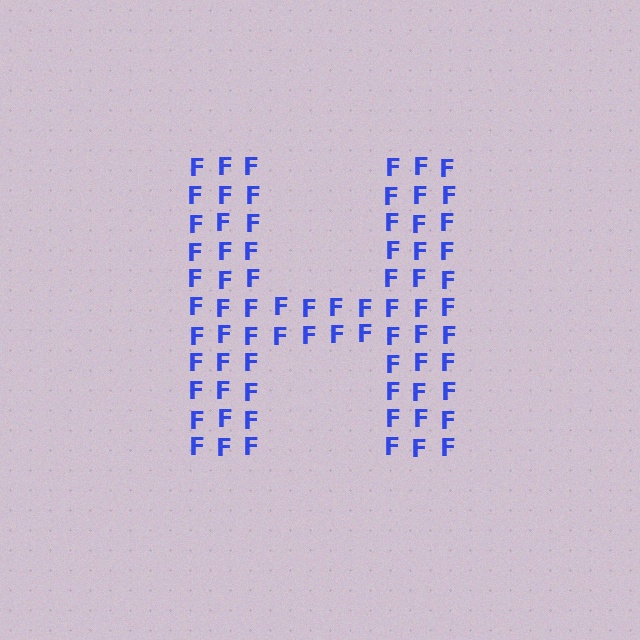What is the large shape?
The large shape is the letter H.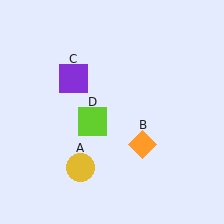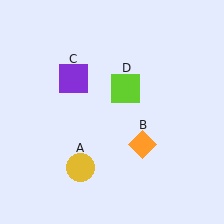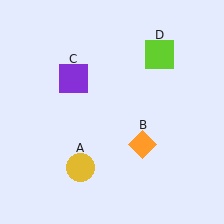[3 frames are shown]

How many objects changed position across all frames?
1 object changed position: lime square (object D).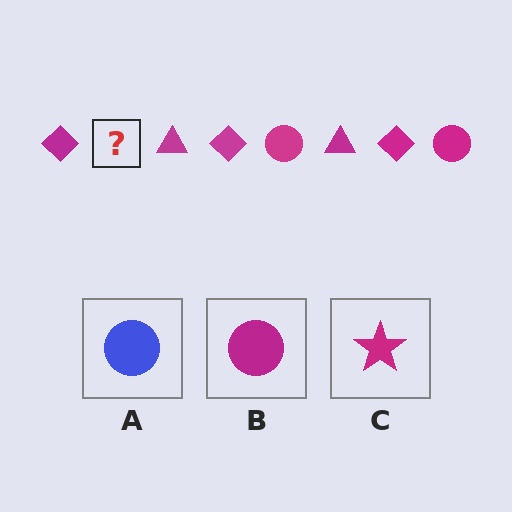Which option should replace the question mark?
Option B.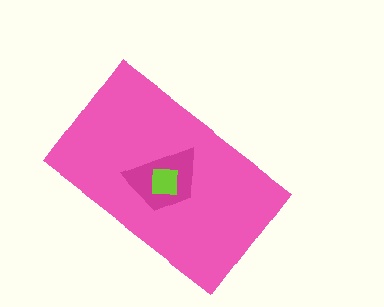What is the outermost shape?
The pink rectangle.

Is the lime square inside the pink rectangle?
Yes.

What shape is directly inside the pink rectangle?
The magenta trapezoid.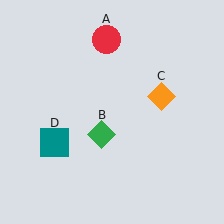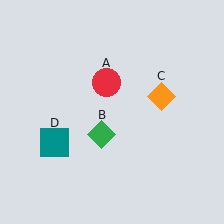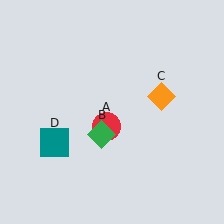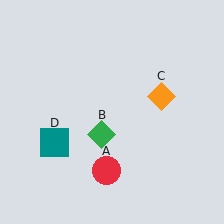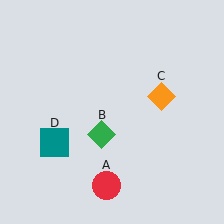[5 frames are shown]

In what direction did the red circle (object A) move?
The red circle (object A) moved down.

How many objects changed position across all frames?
1 object changed position: red circle (object A).